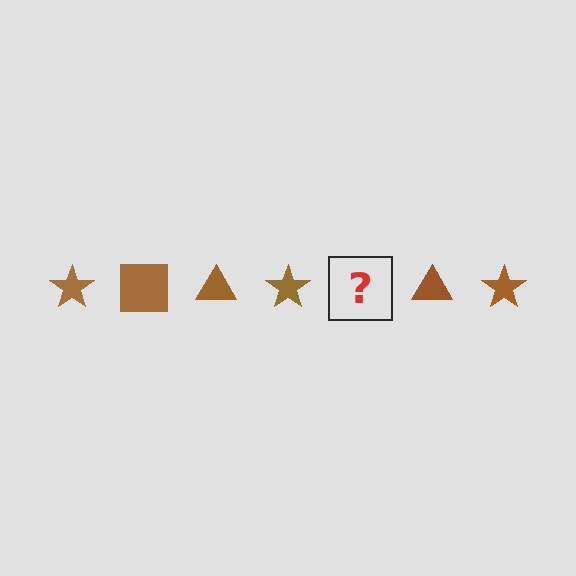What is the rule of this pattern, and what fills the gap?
The rule is that the pattern cycles through star, square, triangle shapes in brown. The gap should be filled with a brown square.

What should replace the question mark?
The question mark should be replaced with a brown square.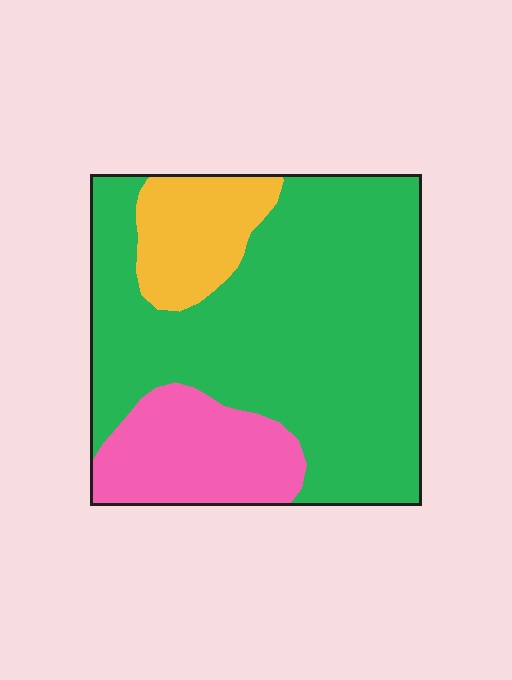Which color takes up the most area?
Green, at roughly 70%.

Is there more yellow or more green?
Green.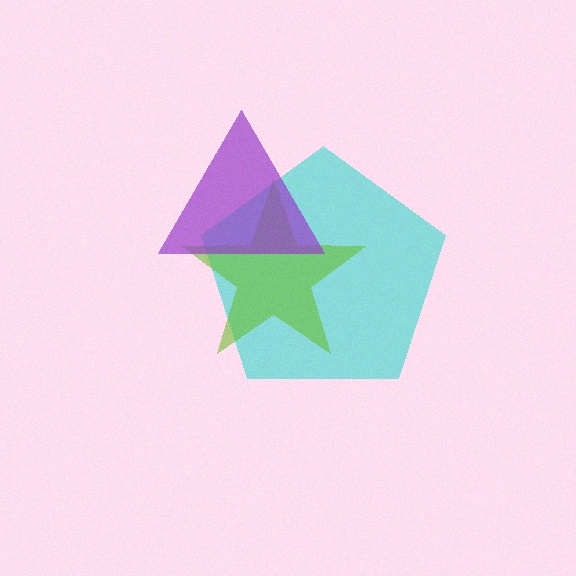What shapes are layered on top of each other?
The layered shapes are: a cyan pentagon, a lime star, a purple triangle.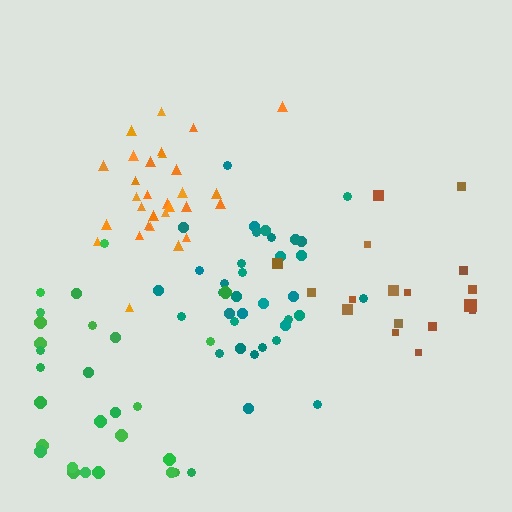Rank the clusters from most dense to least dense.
teal, orange, green, brown.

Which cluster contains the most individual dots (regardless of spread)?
Teal (35).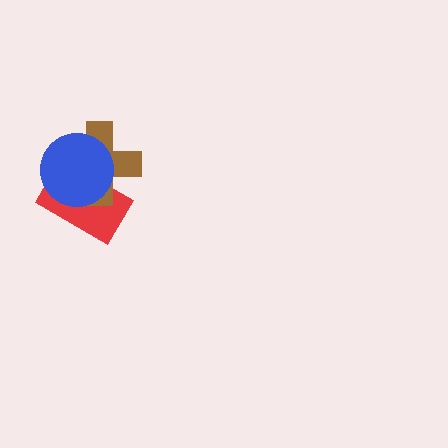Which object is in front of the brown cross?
The blue circle is in front of the brown cross.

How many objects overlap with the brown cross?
2 objects overlap with the brown cross.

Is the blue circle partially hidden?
No, no other shape covers it.